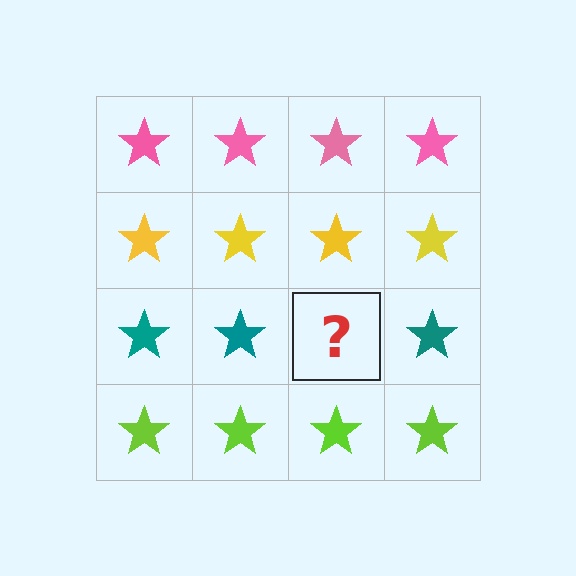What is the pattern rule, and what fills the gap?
The rule is that each row has a consistent color. The gap should be filled with a teal star.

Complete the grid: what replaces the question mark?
The question mark should be replaced with a teal star.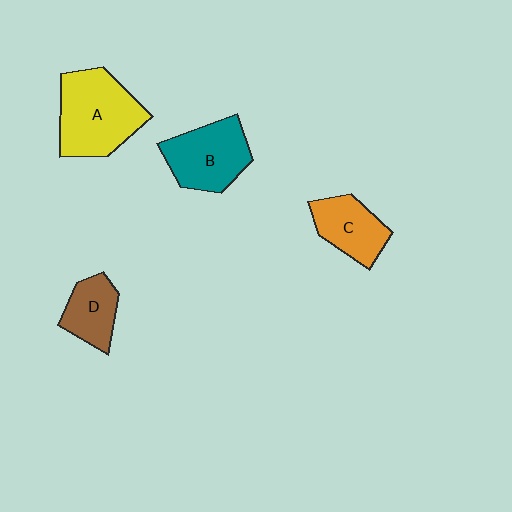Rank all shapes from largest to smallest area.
From largest to smallest: A (yellow), B (teal), C (orange), D (brown).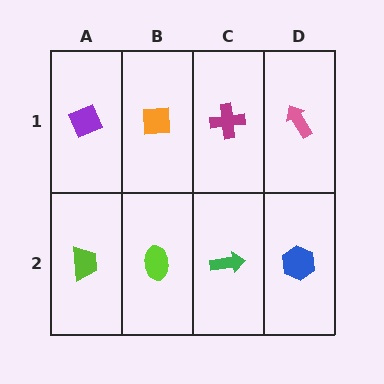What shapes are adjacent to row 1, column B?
A lime ellipse (row 2, column B), a purple diamond (row 1, column A), a magenta cross (row 1, column C).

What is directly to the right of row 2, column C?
A blue hexagon.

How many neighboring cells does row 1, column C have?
3.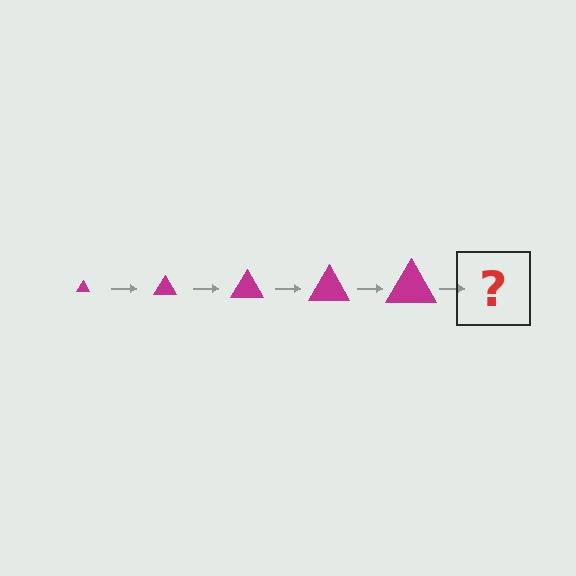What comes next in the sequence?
The next element should be a magenta triangle, larger than the previous one.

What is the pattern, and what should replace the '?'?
The pattern is that the triangle gets progressively larger each step. The '?' should be a magenta triangle, larger than the previous one.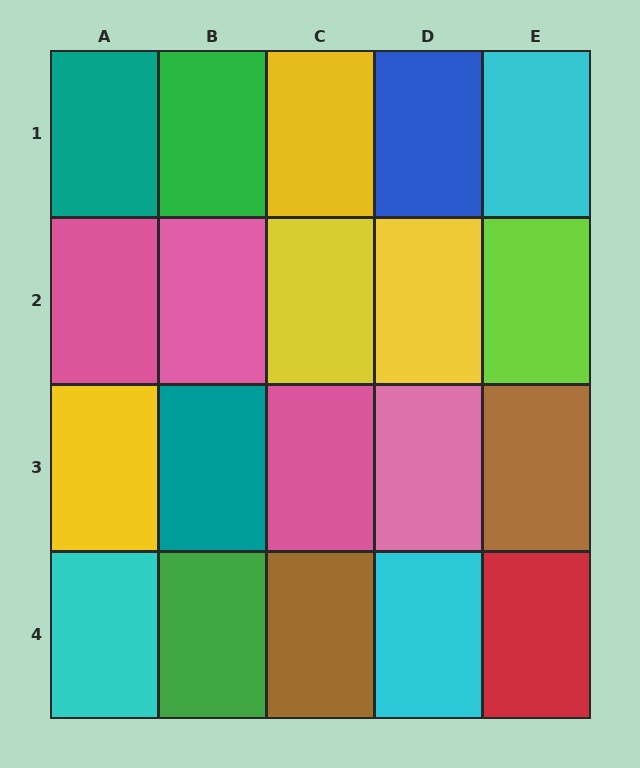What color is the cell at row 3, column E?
Brown.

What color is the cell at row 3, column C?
Pink.